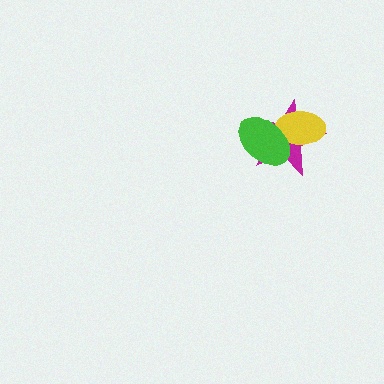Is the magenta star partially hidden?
Yes, it is partially covered by another shape.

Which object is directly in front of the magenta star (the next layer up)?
The yellow ellipse is directly in front of the magenta star.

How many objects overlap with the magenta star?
2 objects overlap with the magenta star.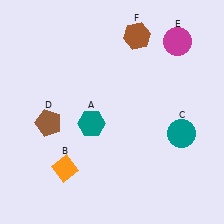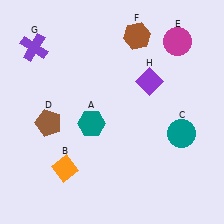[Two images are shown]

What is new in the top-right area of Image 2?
A purple diamond (H) was added in the top-right area of Image 2.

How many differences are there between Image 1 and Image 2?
There are 2 differences between the two images.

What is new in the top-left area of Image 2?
A purple cross (G) was added in the top-left area of Image 2.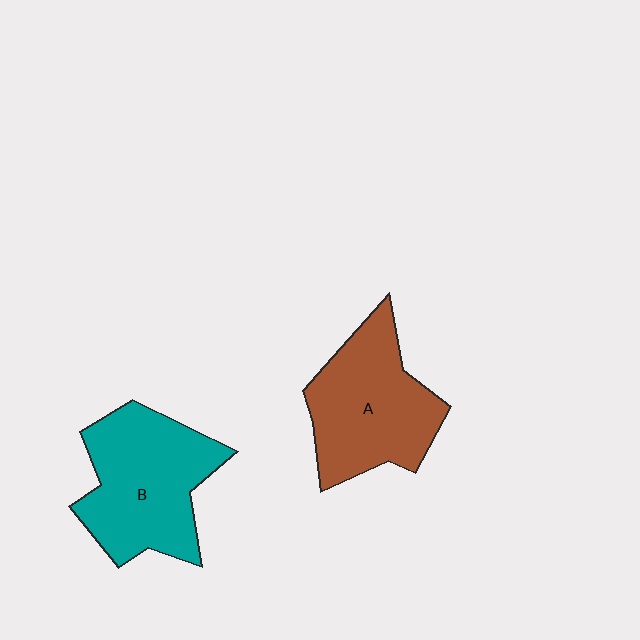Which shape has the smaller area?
Shape A (brown).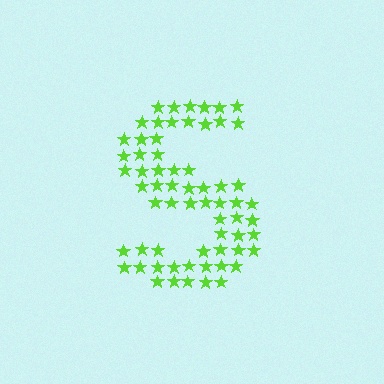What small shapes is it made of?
It is made of small stars.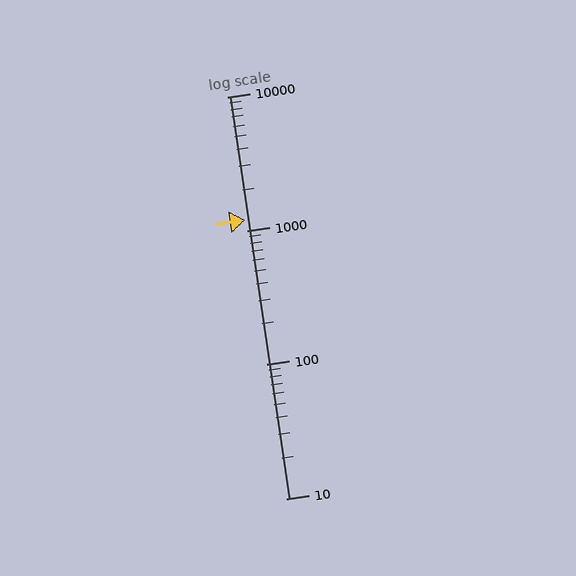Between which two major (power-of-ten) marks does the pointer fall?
The pointer is between 1000 and 10000.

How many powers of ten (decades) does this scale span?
The scale spans 3 decades, from 10 to 10000.